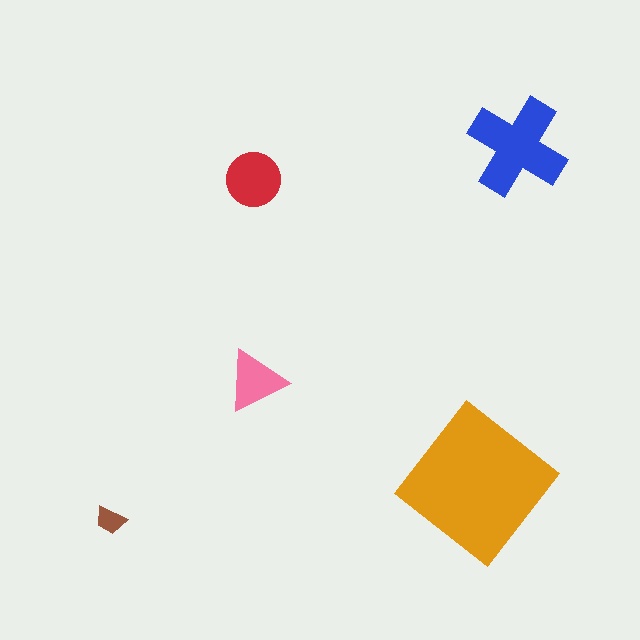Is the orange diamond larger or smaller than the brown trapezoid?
Larger.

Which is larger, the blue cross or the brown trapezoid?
The blue cross.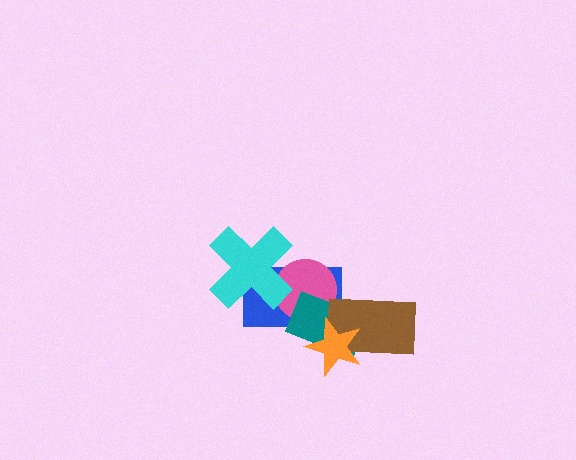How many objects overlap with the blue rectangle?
4 objects overlap with the blue rectangle.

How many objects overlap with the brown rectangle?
2 objects overlap with the brown rectangle.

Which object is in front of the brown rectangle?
The orange star is in front of the brown rectangle.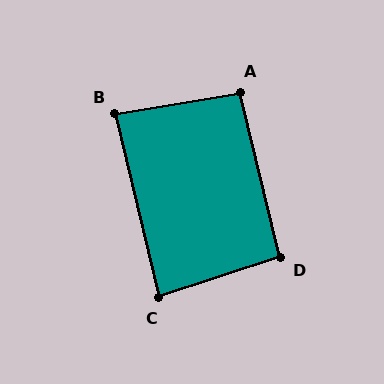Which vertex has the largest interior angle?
A, at approximately 94 degrees.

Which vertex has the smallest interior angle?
C, at approximately 86 degrees.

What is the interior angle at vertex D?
Approximately 94 degrees (approximately right).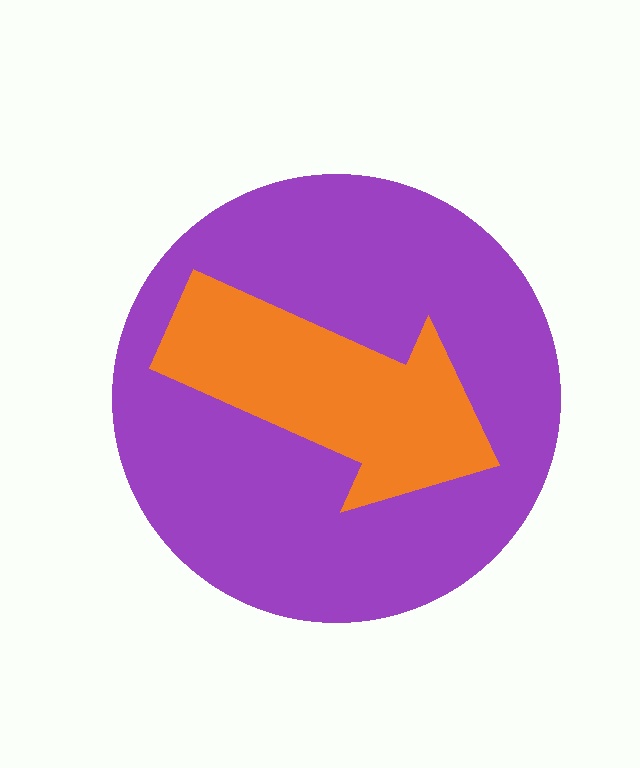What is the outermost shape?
The purple circle.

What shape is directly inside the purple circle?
The orange arrow.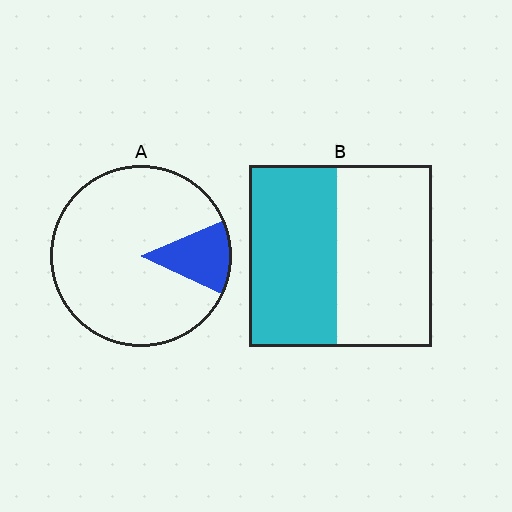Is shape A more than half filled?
No.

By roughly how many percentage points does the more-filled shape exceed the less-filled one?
By roughly 35 percentage points (B over A).